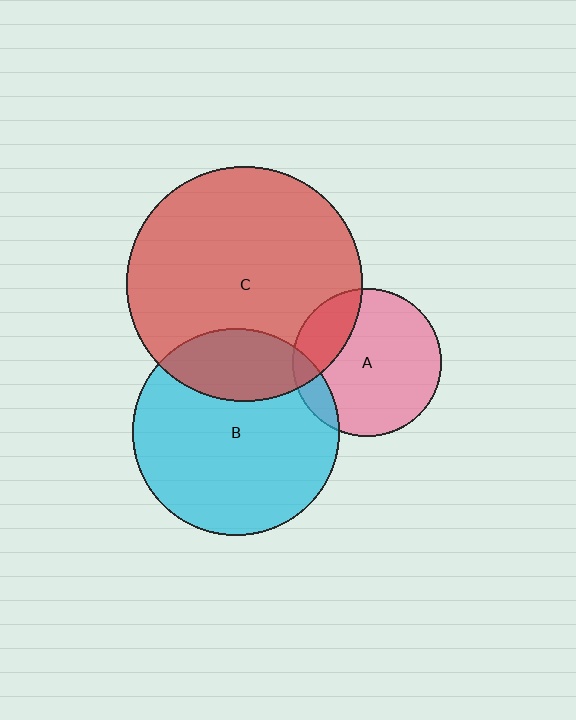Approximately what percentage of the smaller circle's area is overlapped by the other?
Approximately 10%.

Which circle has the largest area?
Circle C (red).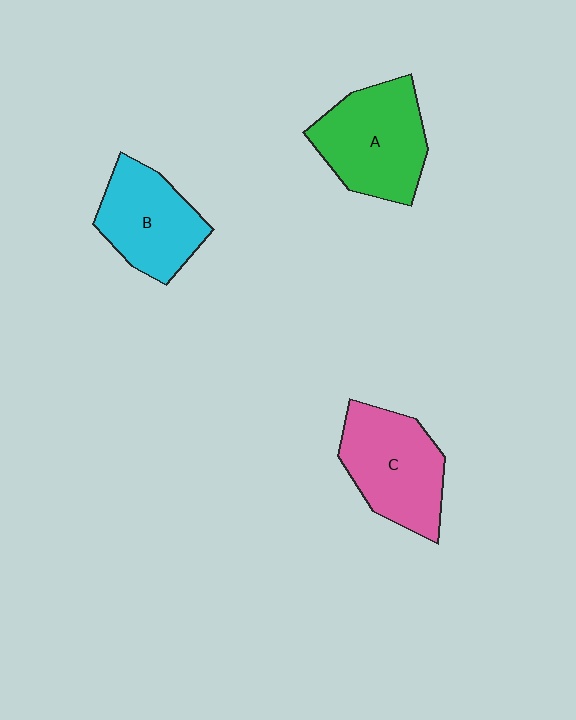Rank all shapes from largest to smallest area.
From largest to smallest: A (green), C (pink), B (cyan).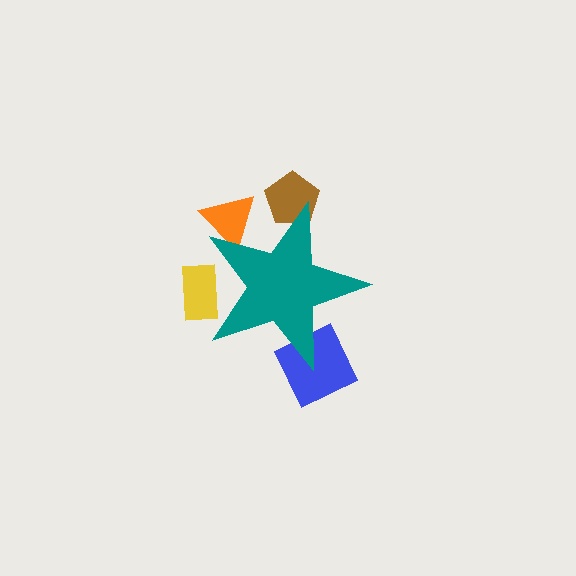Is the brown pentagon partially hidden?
Yes, the brown pentagon is partially hidden behind the teal star.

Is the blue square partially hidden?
Yes, the blue square is partially hidden behind the teal star.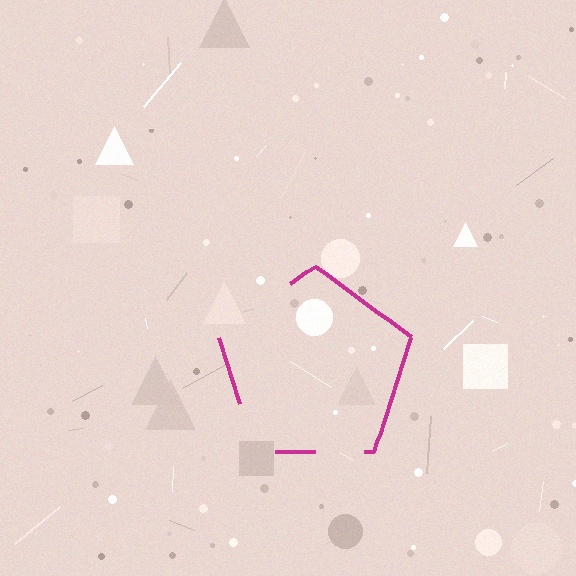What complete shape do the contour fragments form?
The contour fragments form a pentagon.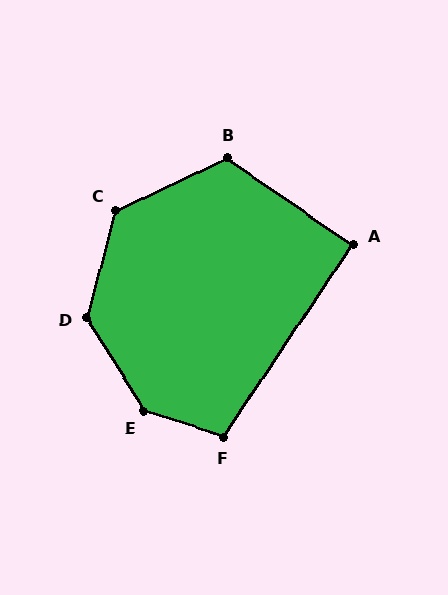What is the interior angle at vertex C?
Approximately 130 degrees (obtuse).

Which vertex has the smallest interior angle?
A, at approximately 91 degrees.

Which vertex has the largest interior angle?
E, at approximately 139 degrees.